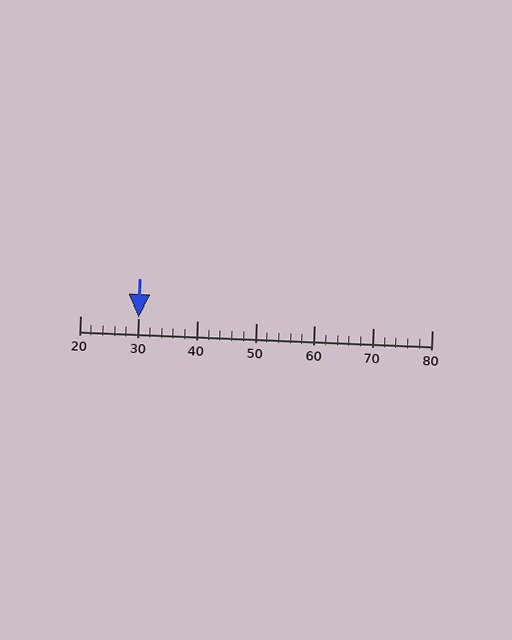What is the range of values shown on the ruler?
The ruler shows values from 20 to 80.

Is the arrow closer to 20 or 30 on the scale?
The arrow is closer to 30.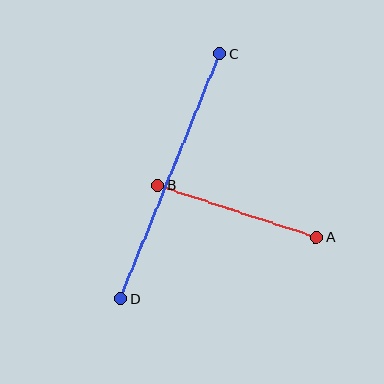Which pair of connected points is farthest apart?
Points C and D are farthest apart.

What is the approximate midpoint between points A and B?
The midpoint is at approximately (237, 211) pixels.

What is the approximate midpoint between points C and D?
The midpoint is at approximately (170, 176) pixels.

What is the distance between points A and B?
The distance is approximately 167 pixels.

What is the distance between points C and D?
The distance is approximately 264 pixels.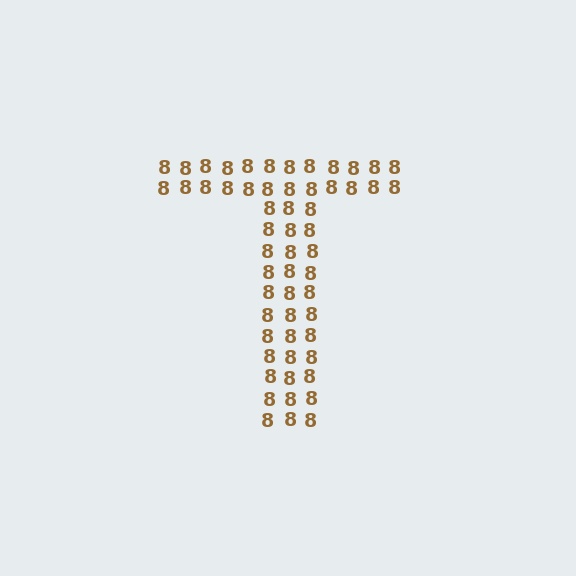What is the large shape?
The large shape is the letter T.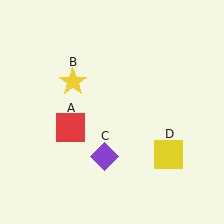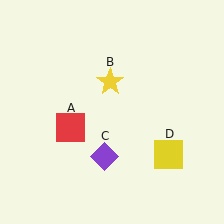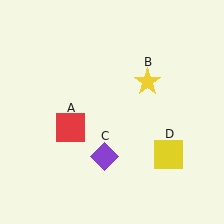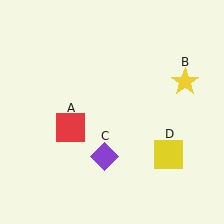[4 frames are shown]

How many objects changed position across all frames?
1 object changed position: yellow star (object B).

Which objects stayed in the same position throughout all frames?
Red square (object A) and purple diamond (object C) and yellow square (object D) remained stationary.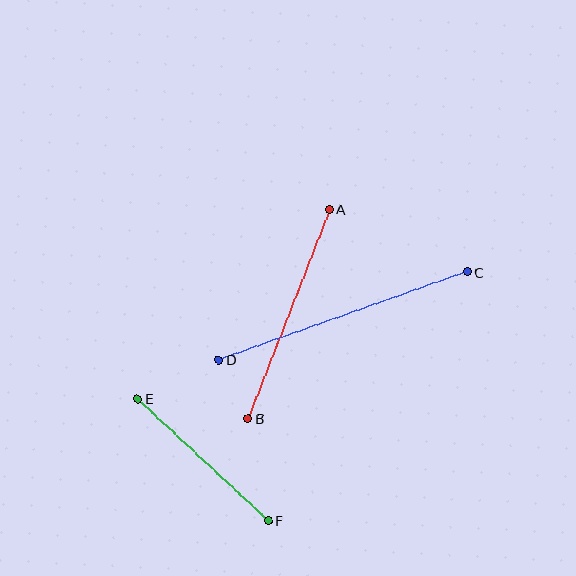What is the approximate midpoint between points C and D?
The midpoint is at approximately (343, 316) pixels.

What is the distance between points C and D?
The distance is approximately 263 pixels.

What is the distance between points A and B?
The distance is approximately 224 pixels.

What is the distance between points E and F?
The distance is approximately 179 pixels.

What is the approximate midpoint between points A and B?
The midpoint is at approximately (289, 314) pixels.